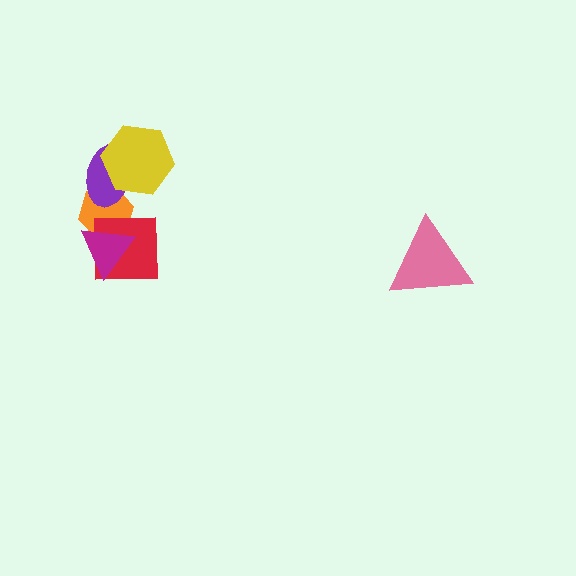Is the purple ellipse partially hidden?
Yes, it is partially covered by another shape.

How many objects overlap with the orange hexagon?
3 objects overlap with the orange hexagon.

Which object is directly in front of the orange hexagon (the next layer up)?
The purple ellipse is directly in front of the orange hexagon.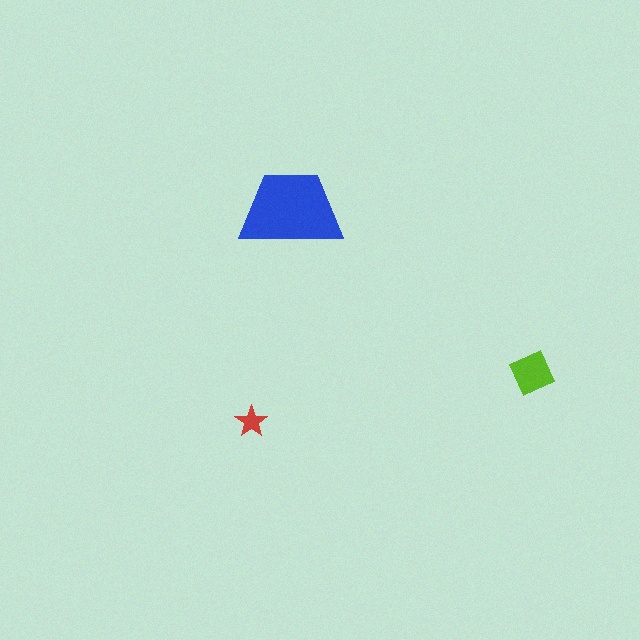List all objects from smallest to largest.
The red star, the lime diamond, the blue trapezoid.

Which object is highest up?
The blue trapezoid is topmost.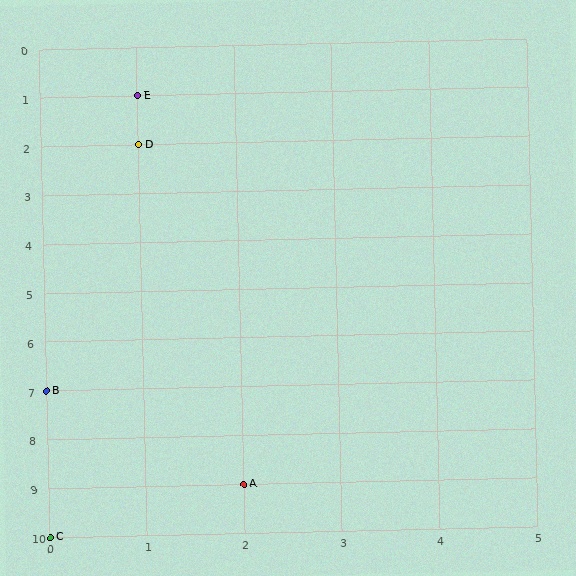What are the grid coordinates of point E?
Point E is at grid coordinates (1, 1).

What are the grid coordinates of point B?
Point B is at grid coordinates (0, 7).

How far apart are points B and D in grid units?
Points B and D are 1 column and 5 rows apart (about 5.1 grid units diagonally).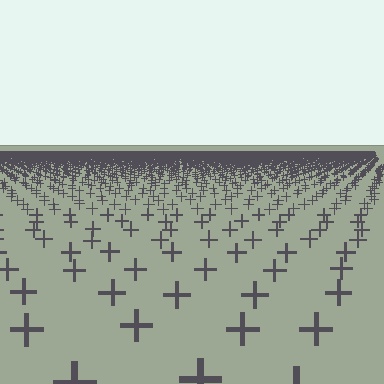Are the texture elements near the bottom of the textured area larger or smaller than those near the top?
Larger. Near the bottom, elements are closer to the viewer and appear at a bigger on-screen size.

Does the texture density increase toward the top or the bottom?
Density increases toward the top.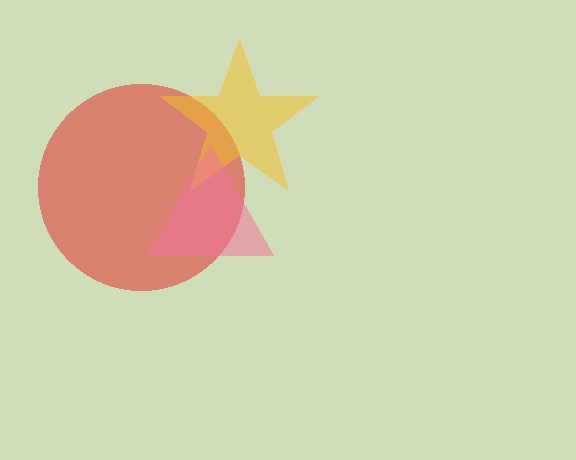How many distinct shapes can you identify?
There are 3 distinct shapes: a red circle, a yellow star, a pink triangle.